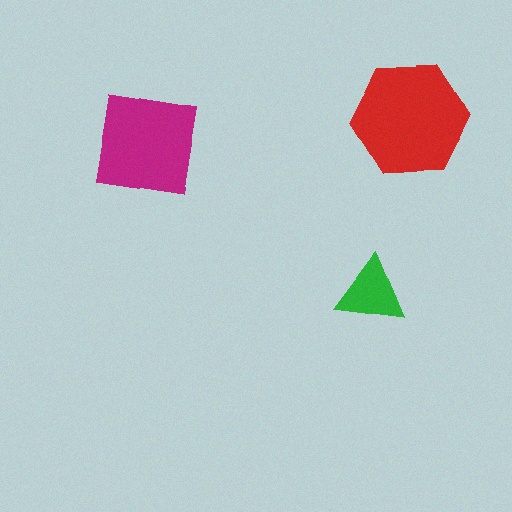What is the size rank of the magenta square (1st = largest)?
2nd.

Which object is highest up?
The red hexagon is topmost.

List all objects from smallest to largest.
The green triangle, the magenta square, the red hexagon.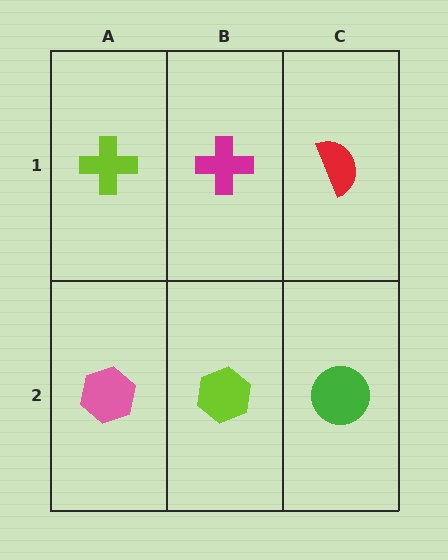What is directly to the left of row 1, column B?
A lime cross.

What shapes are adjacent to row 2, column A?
A lime cross (row 1, column A), a lime hexagon (row 2, column B).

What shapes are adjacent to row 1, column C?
A green circle (row 2, column C), a magenta cross (row 1, column B).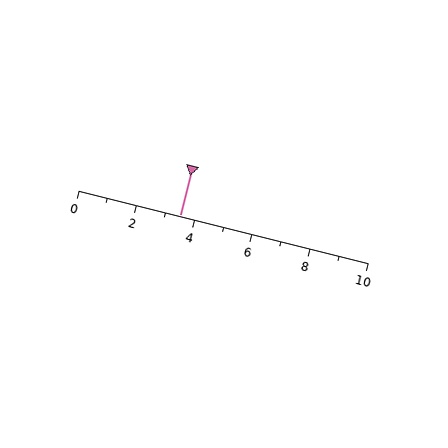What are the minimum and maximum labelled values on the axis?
The axis runs from 0 to 10.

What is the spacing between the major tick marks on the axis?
The major ticks are spaced 2 apart.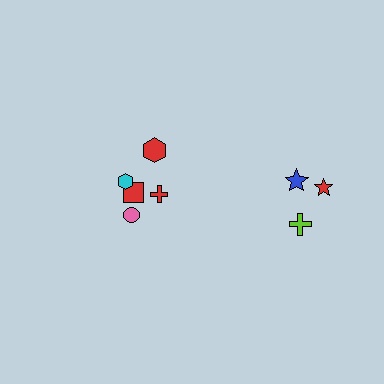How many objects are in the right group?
There are 3 objects.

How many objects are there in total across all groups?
There are 8 objects.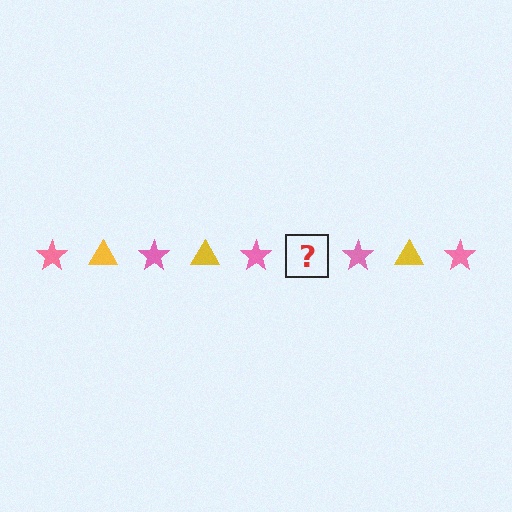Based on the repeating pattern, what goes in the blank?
The blank should be a yellow triangle.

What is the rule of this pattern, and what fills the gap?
The rule is that the pattern alternates between pink star and yellow triangle. The gap should be filled with a yellow triangle.